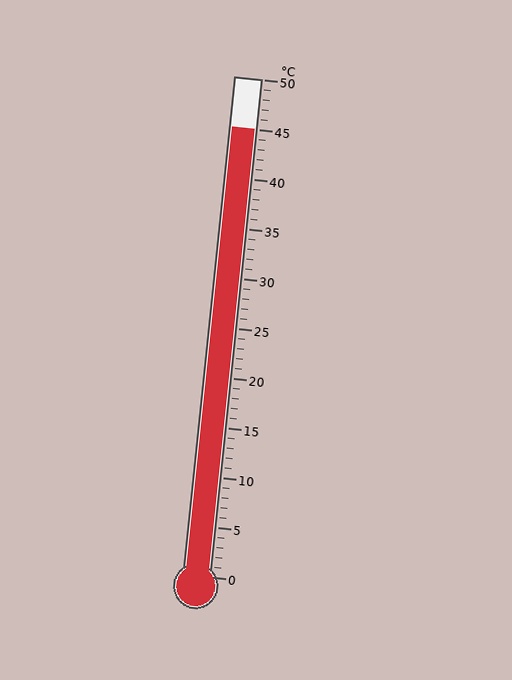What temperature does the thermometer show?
The thermometer shows approximately 45°C.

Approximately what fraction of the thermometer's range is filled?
The thermometer is filled to approximately 90% of its range.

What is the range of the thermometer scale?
The thermometer scale ranges from 0°C to 50°C.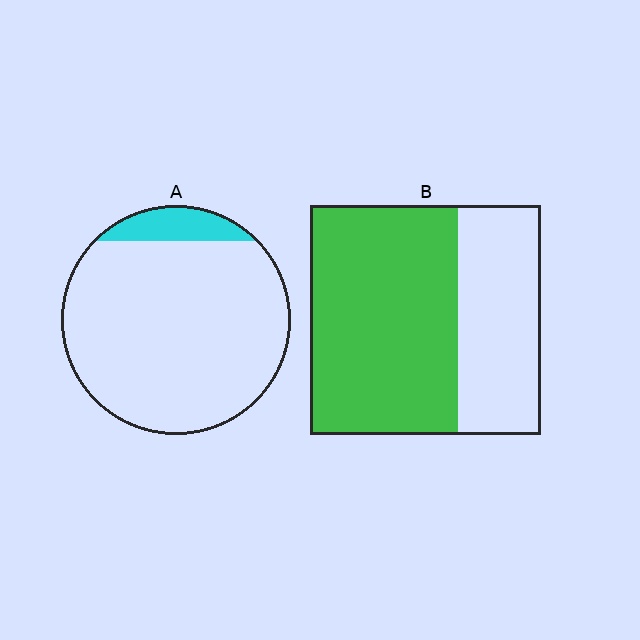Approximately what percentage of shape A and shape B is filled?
A is approximately 10% and B is approximately 65%.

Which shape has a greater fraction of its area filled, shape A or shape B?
Shape B.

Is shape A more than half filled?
No.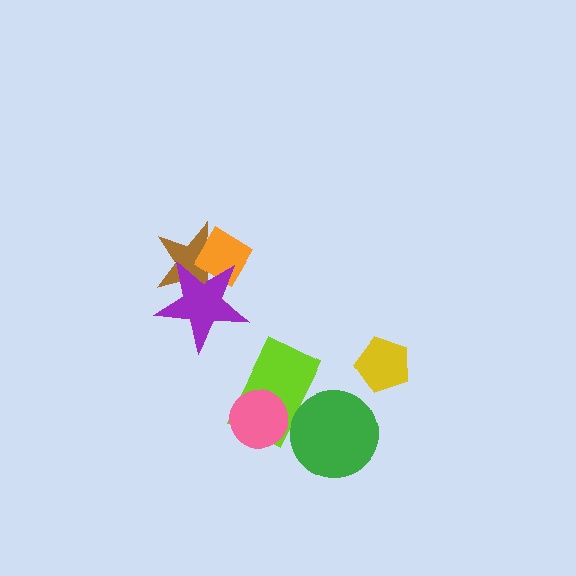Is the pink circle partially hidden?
No, no other shape covers it.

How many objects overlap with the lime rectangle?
2 objects overlap with the lime rectangle.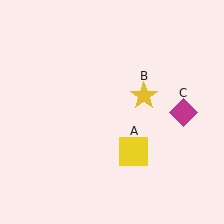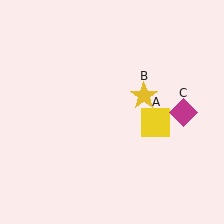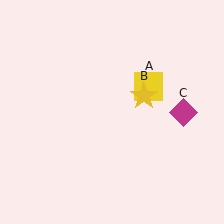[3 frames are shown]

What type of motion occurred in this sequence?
The yellow square (object A) rotated counterclockwise around the center of the scene.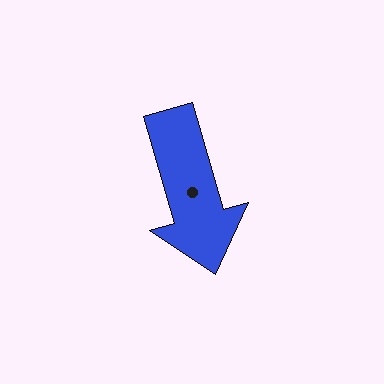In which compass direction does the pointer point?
South.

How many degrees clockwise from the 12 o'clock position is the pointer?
Approximately 164 degrees.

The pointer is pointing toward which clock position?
Roughly 5 o'clock.